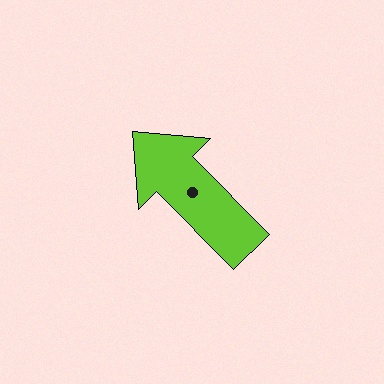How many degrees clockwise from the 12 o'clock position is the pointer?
Approximately 315 degrees.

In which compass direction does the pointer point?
Northwest.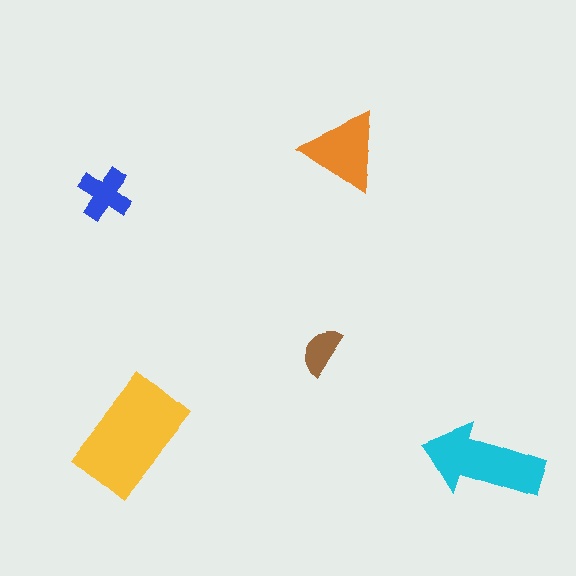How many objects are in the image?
There are 5 objects in the image.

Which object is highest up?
The orange triangle is topmost.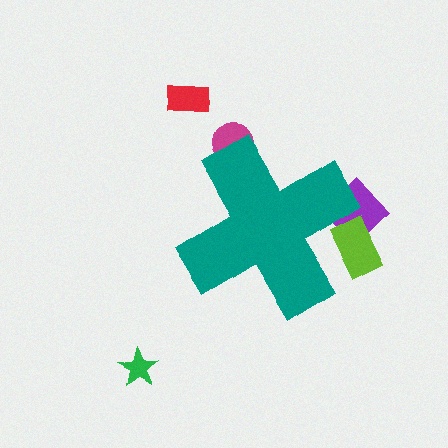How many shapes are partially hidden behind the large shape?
3 shapes are partially hidden.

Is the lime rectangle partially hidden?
Yes, the lime rectangle is partially hidden behind the teal cross.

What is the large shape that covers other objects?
A teal cross.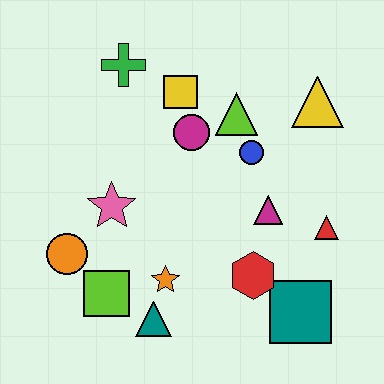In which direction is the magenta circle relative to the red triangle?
The magenta circle is to the left of the red triangle.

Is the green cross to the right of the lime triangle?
No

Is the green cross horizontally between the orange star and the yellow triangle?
No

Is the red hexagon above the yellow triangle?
No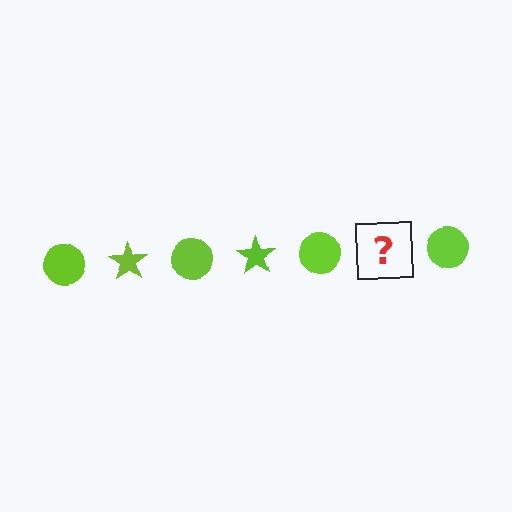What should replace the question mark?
The question mark should be replaced with a lime star.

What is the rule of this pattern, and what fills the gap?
The rule is that the pattern cycles through circle, star shapes in lime. The gap should be filled with a lime star.